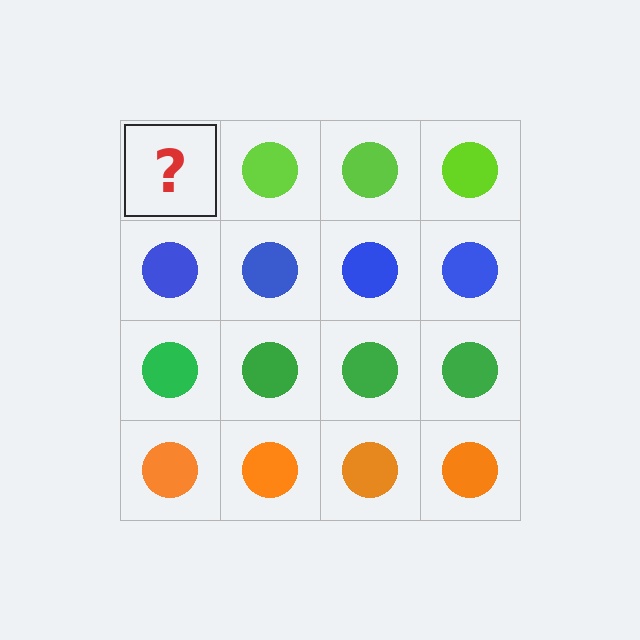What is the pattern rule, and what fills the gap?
The rule is that each row has a consistent color. The gap should be filled with a lime circle.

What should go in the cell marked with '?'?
The missing cell should contain a lime circle.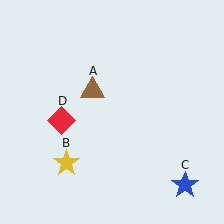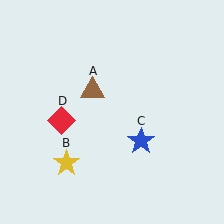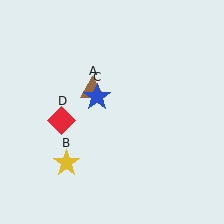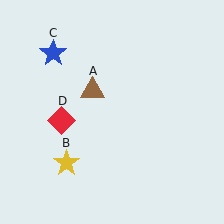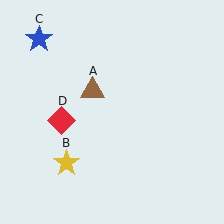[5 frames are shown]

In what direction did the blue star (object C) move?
The blue star (object C) moved up and to the left.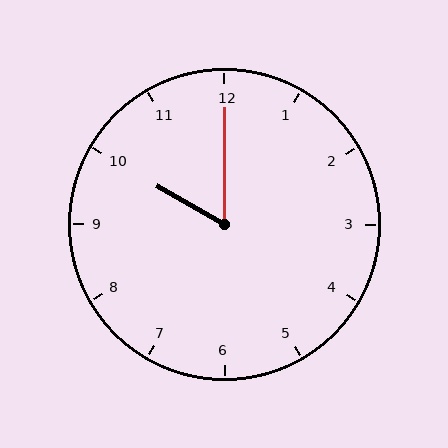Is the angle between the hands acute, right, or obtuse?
It is acute.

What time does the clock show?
10:00.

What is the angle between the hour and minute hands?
Approximately 60 degrees.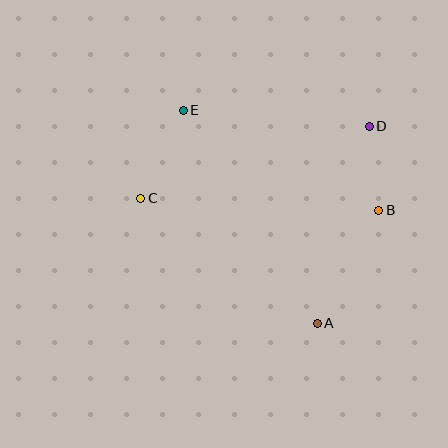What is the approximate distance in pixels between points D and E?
The distance between D and E is approximately 187 pixels.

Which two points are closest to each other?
Points B and D are closest to each other.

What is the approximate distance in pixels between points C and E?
The distance between C and E is approximately 98 pixels.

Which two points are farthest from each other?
Points A and E are farthest from each other.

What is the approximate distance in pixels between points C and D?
The distance between C and D is approximately 240 pixels.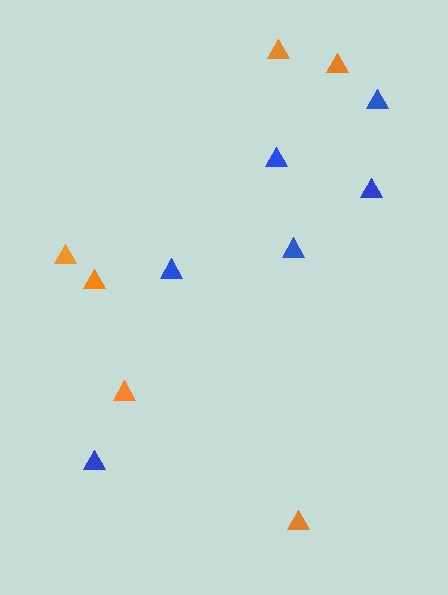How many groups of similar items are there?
There are 2 groups: one group of blue triangles (6) and one group of orange triangles (6).